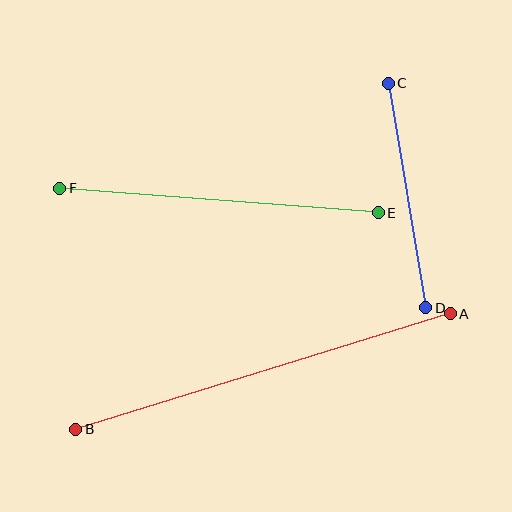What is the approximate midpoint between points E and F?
The midpoint is at approximately (219, 200) pixels.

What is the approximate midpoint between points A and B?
The midpoint is at approximately (263, 371) pixels.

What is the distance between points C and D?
The distance is approximately 228 pixels.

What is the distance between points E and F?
The distance is approximately 320 pixels.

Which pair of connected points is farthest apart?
Points A and B are farthest apart.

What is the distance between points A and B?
The distance is approximately 392 pixels.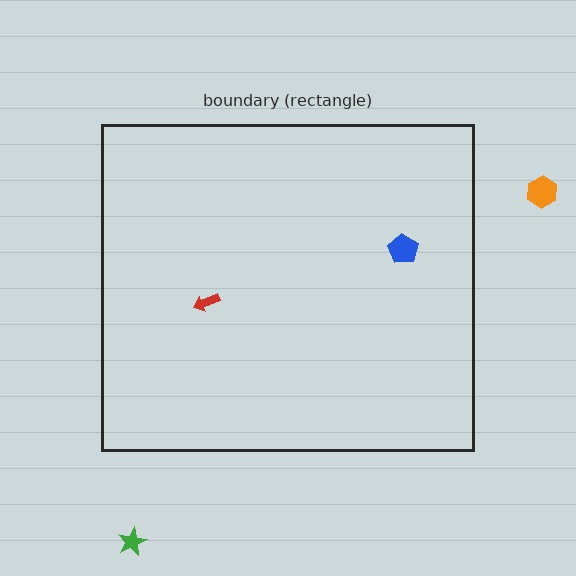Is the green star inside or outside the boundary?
Outside.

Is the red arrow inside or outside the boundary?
Inside.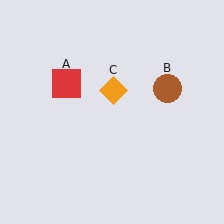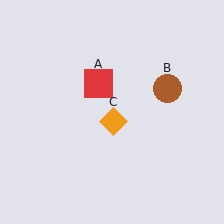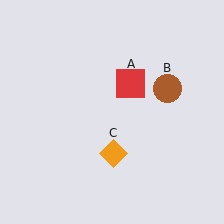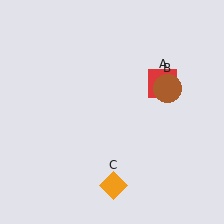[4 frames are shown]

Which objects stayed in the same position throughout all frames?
Brown circle (object B) remained stationary.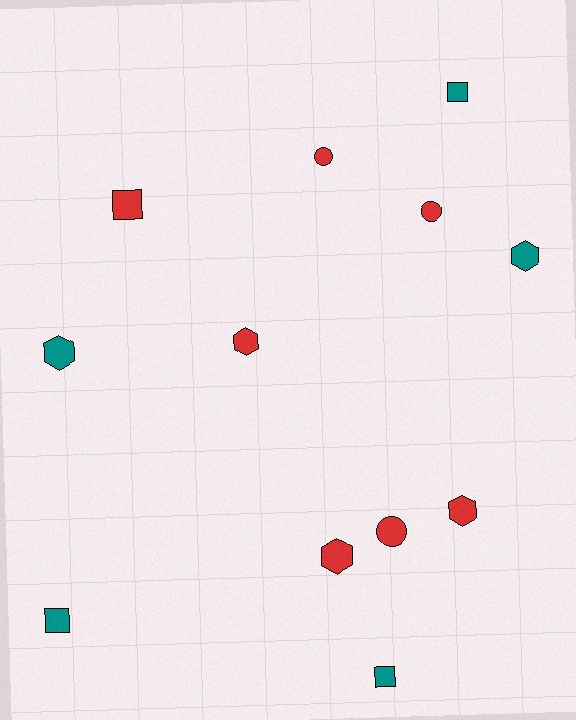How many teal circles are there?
There are no teal circles.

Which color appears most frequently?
Red, with 7 objects.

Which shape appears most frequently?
Hexagon, with 5 objects.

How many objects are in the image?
There are 12 objects.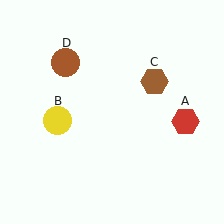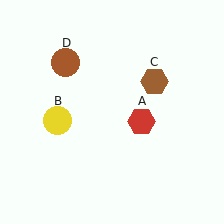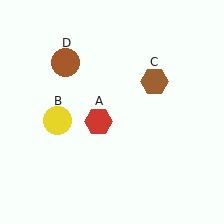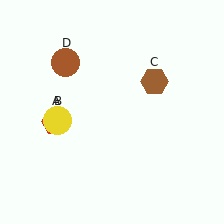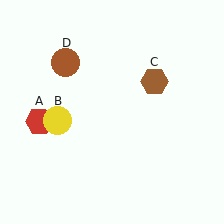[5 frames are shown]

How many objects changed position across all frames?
1 object changed position: red hexagon (object A).